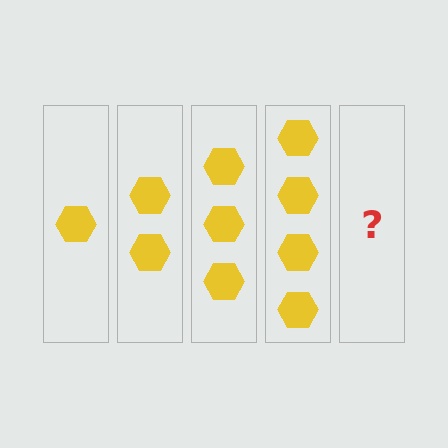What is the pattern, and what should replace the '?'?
The pattern is that each step adds one more hexagon. The '?' should be 5 hexagons.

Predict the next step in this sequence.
The next step is 5 hexagons.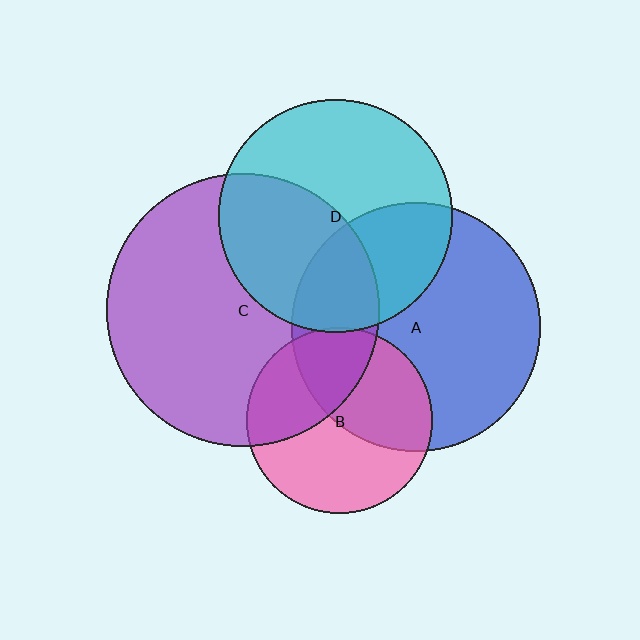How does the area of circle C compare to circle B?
Approximately 2.1 times.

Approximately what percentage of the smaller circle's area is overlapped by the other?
Approximately 35%.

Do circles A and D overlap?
Yes.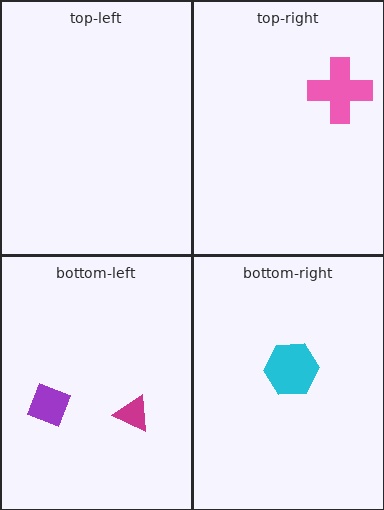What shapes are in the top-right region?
The pink cross.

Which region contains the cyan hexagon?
The bottom-right region.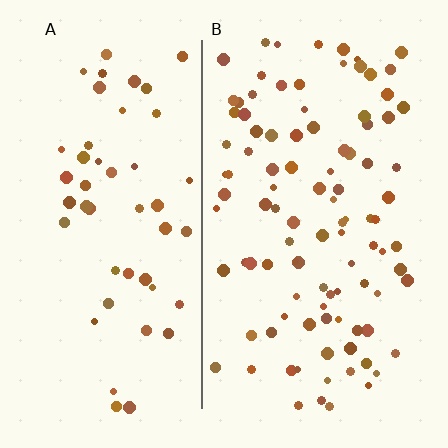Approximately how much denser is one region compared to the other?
Approximately 2.0× — region B over region A.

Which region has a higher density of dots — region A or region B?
B (the right).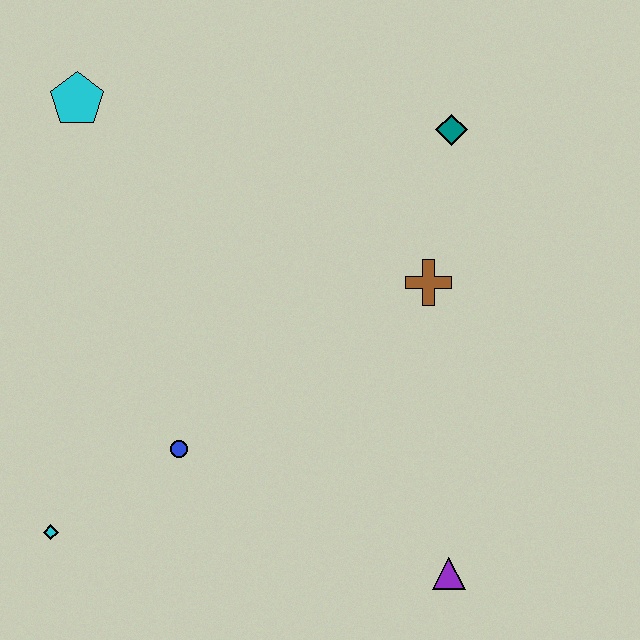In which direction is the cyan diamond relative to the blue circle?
The cyan diamond is to the left of the blue circle.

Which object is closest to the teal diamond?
The brown cross is closest to the teal diamond.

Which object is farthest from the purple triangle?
The cyan pentagon is farthest from the purple triangle.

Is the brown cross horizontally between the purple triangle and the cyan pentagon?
Yes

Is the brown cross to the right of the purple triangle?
No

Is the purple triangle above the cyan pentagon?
No